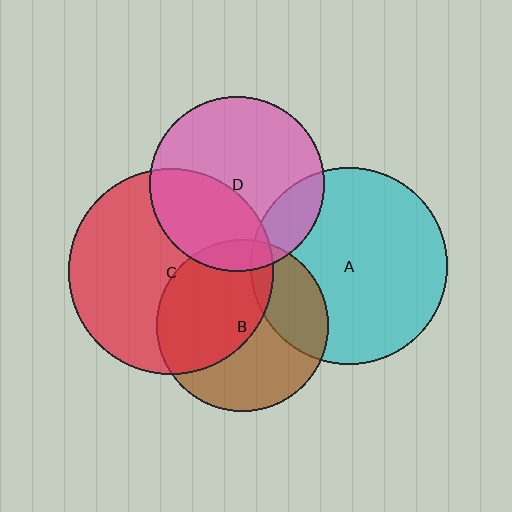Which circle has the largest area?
Circle C (red).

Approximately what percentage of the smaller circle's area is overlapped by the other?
Approximately 10%.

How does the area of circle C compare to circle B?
Approximately 1.4 times.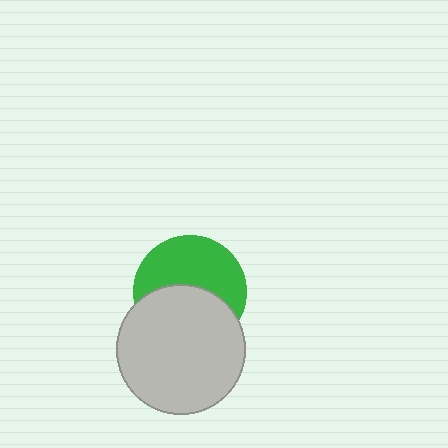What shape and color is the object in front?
The object in front is a light gray circle.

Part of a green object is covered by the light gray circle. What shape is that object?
It is a circle.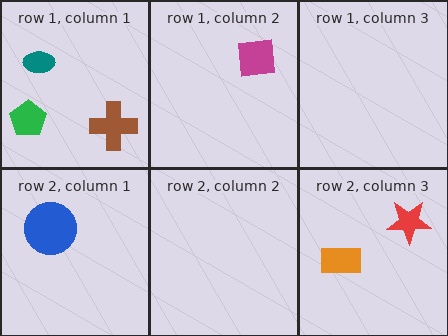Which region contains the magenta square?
The row 1, column 2 region.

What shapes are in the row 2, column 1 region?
The blue circle.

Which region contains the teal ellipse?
The row 1, column 1 region.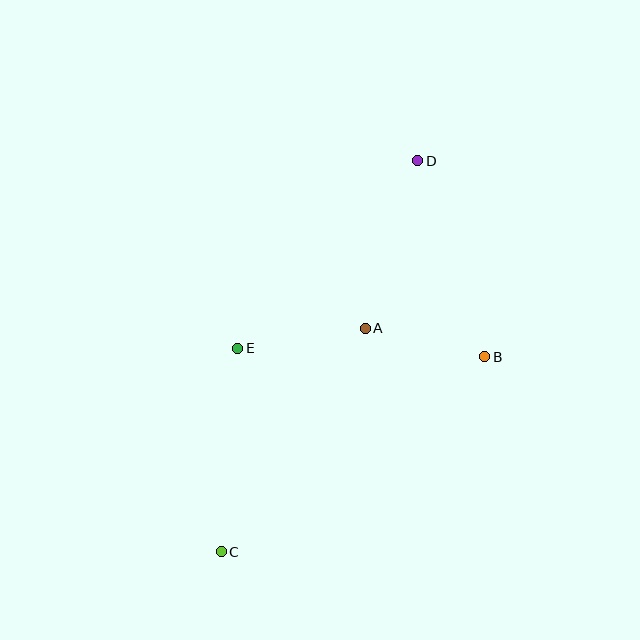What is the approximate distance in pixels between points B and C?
The distance between B and C is approximately 328 pixels.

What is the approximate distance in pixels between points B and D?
The distance between B and D is approximately 207 pixels.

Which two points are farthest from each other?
Points C and D are farthest from each other.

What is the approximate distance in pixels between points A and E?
The distance between A and E is approximately 129 pixels.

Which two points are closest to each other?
Points A and B are closest to each other.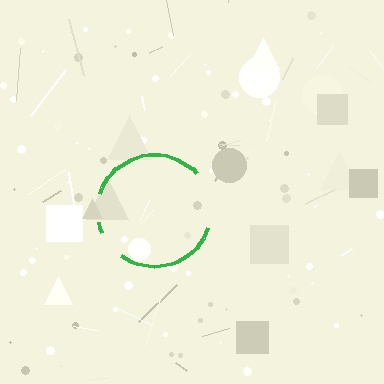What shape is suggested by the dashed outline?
The dashed outline suggests a circle.